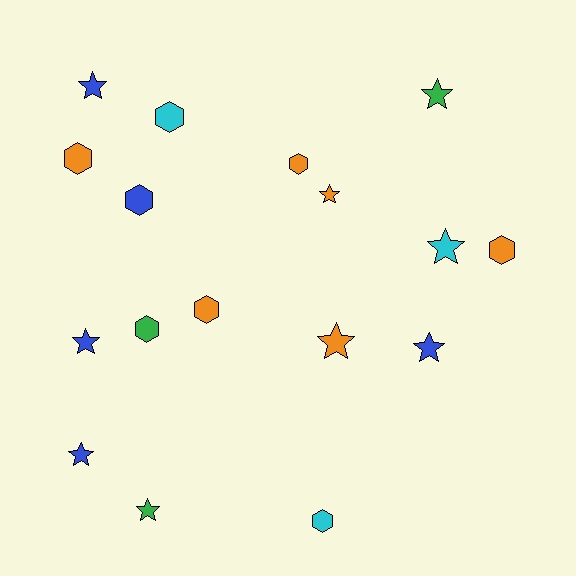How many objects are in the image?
There are 17 objects.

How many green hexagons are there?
There is 1 green hexagon.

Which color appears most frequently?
Orange, with 6 objects.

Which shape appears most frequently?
Star, with 9 objects.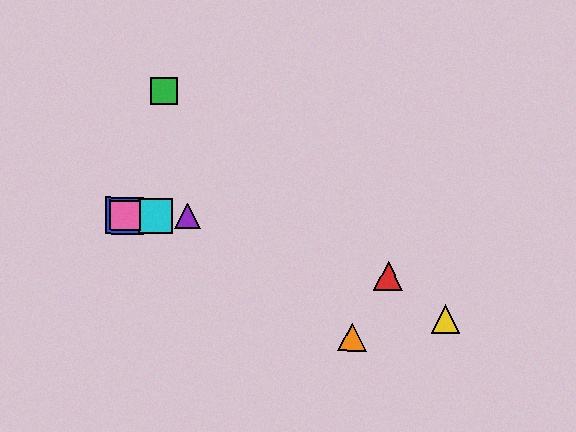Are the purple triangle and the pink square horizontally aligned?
Yes, both are at y≈216.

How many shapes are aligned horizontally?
4 shapes (the blue square, the purple triangle, the cyan square, the pink square) are aligned horizontally.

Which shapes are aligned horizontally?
The blue square, the purple triangle, the cyan square, the pink square are aligned horizontally.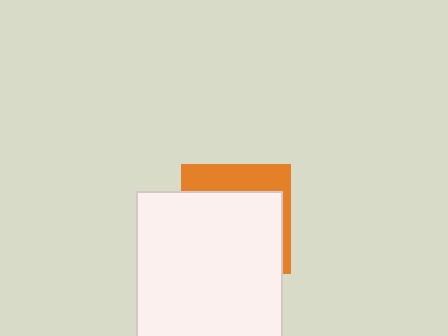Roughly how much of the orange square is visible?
A small part of it is visible (roughly 31%).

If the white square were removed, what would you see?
You would see the complete orange square.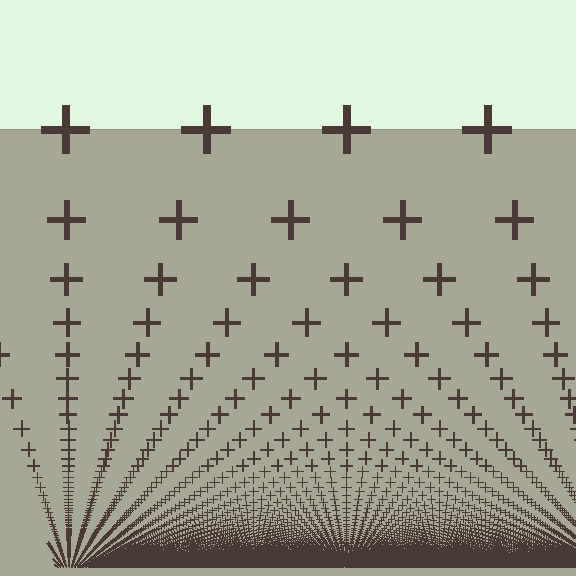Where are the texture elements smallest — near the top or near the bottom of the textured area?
Near the bottom.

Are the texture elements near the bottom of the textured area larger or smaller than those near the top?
Smaller. The gradient is inverted — elements near the bottom are smaller and denser.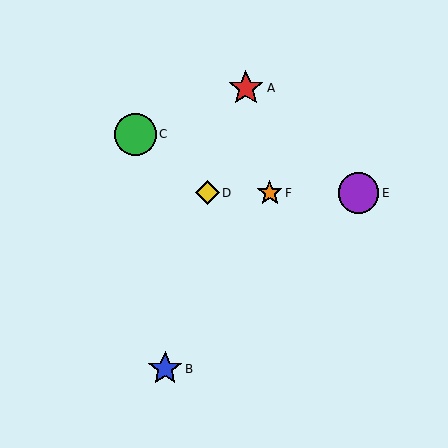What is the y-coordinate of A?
Object A is at y≈88.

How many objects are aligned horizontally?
3 objects (D, E, F) are aligned horizontally.